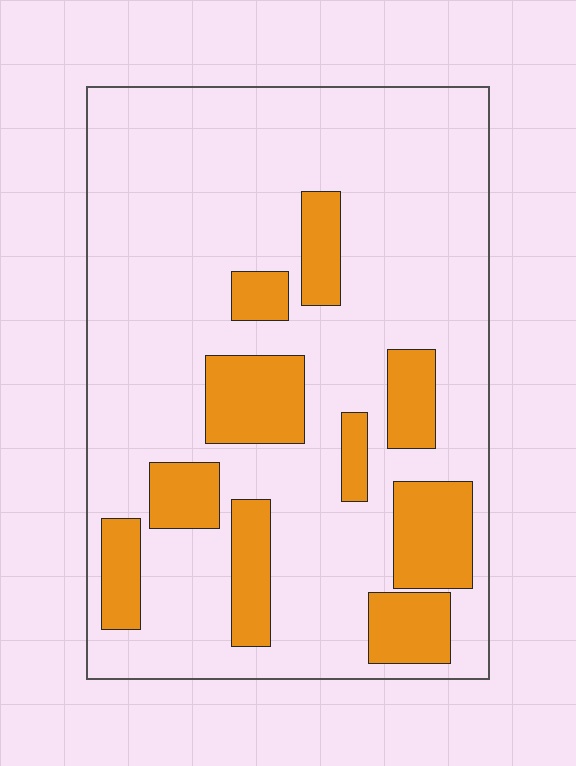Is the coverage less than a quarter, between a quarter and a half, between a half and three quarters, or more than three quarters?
Less than a quarter.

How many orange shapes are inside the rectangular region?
10.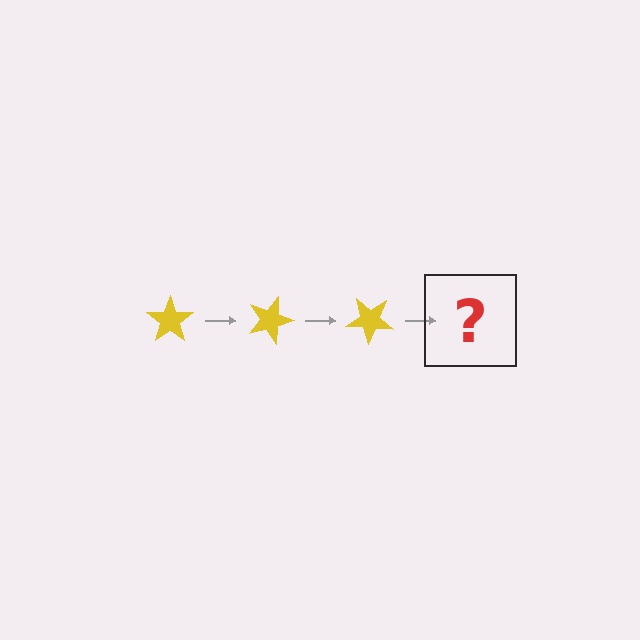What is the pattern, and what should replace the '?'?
The pattern is that the star rotates 20 degrees each step. The '?' should be a yellow star rotated 60 degrees.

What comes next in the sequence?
The next element should be a yellow star rotated 60 degrees.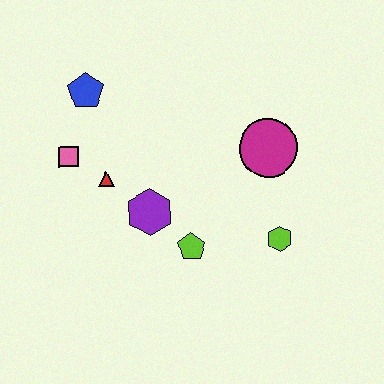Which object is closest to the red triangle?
The pink square is closest to the red triangle.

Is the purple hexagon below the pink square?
Yes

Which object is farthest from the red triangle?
The lime hexagon is farthest from the red triangle.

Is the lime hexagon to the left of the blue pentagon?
No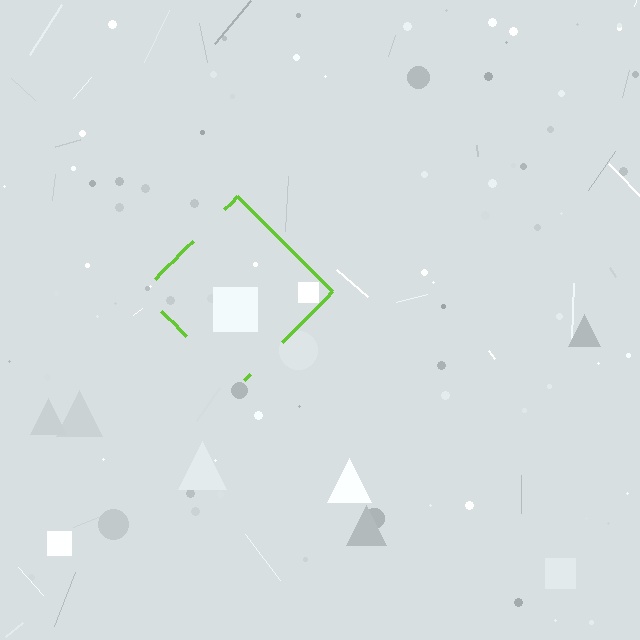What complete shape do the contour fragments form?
The contour fragments form a diamond.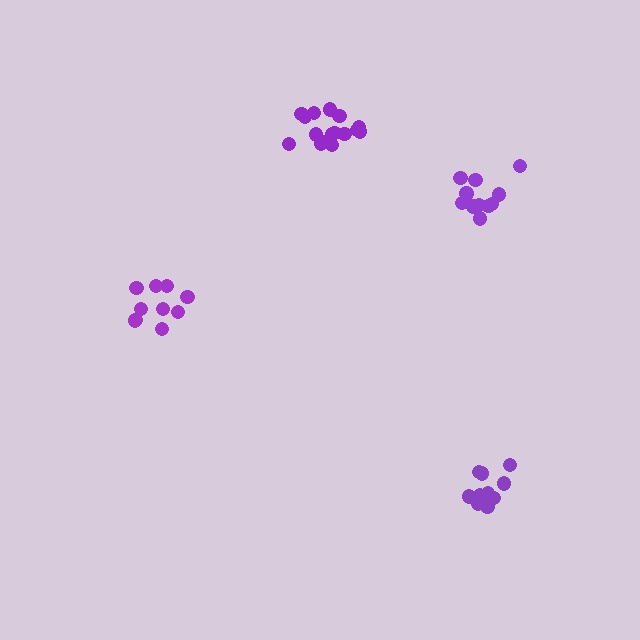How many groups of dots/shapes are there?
There are 4 groups.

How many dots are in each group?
Group 1: 16 dots, Group 2: 12 dots, Group 3: 10 dots, Group 4: 12 dots (50 total).